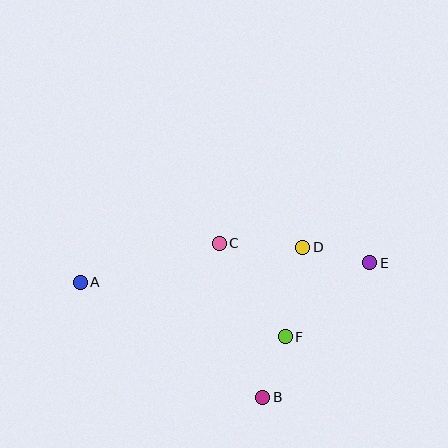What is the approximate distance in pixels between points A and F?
The distance between A and F is approximately 213 pixels.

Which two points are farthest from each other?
Points A and E are farthest from each other.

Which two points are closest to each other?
Points B and F are closest to each other.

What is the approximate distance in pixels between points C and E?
The distance between C and E is approximately 152 pixels.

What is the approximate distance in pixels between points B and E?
The distance between B and E is approximately 172 pixels.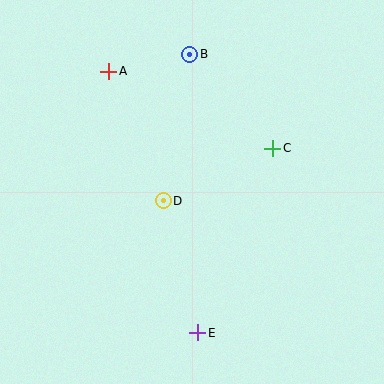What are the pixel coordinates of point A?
Point A is at (109, 71).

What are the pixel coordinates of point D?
Point D is at (163, 201).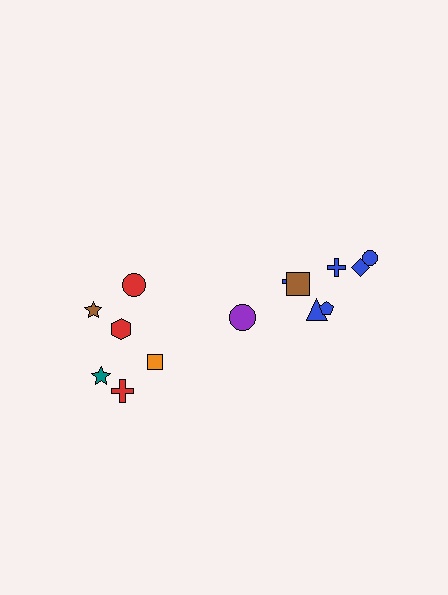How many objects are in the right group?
There are 8 objects.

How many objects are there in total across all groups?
There are 14 objects.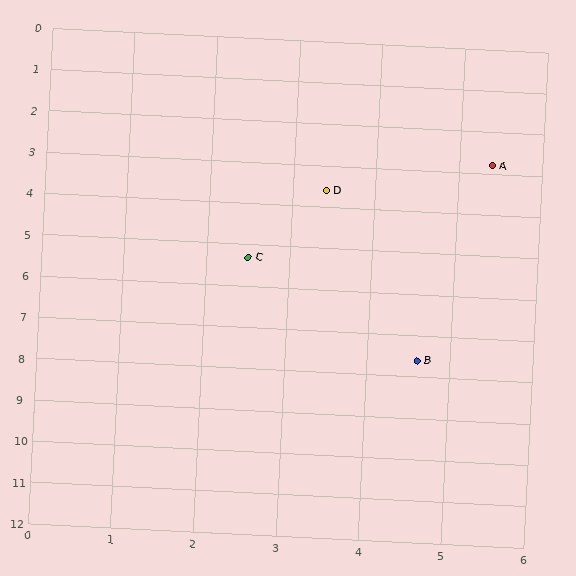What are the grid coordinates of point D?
Point D is at approximately (3.4, 3.6).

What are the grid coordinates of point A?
Point A is at approximately (5.4, 2.8).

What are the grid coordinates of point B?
Point B is at approximately (4.6, 7.6).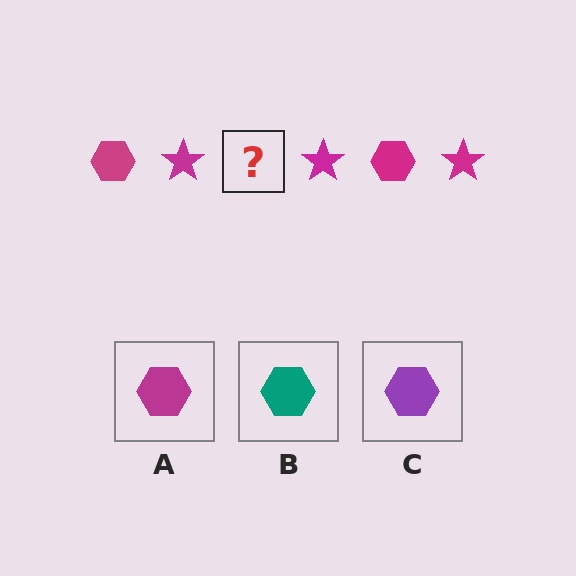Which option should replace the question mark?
Option A.